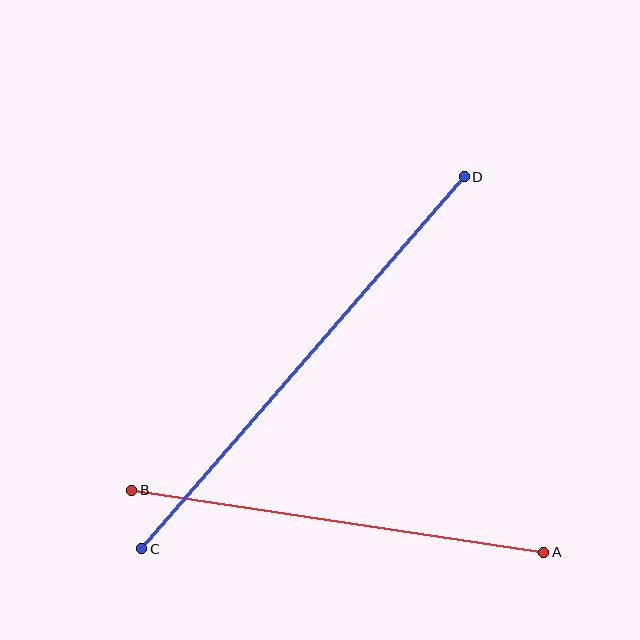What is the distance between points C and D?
The distance is approximately 492 pixels.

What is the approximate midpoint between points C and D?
The midpoint is at approximately (303, 363) pixels.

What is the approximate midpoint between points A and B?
The midpoint is at approximately (338, 521) pixels.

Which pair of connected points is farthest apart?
Points C and D are farthest apart.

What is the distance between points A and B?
The distance is approximately 417 pixels.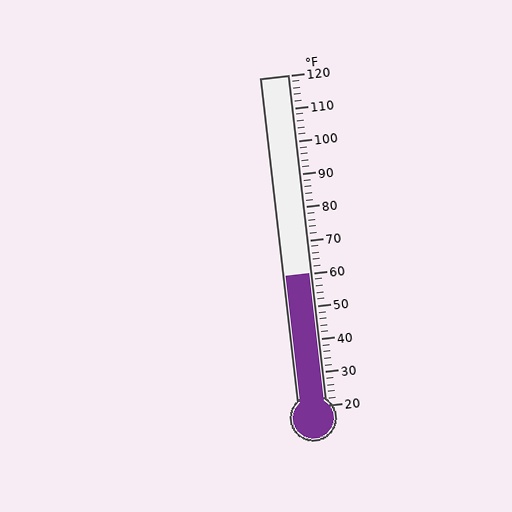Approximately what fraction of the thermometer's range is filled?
The thermometer is filled to approximately 40% of its range.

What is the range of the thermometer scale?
The thermometer scale ranges from 20°F to 120°F.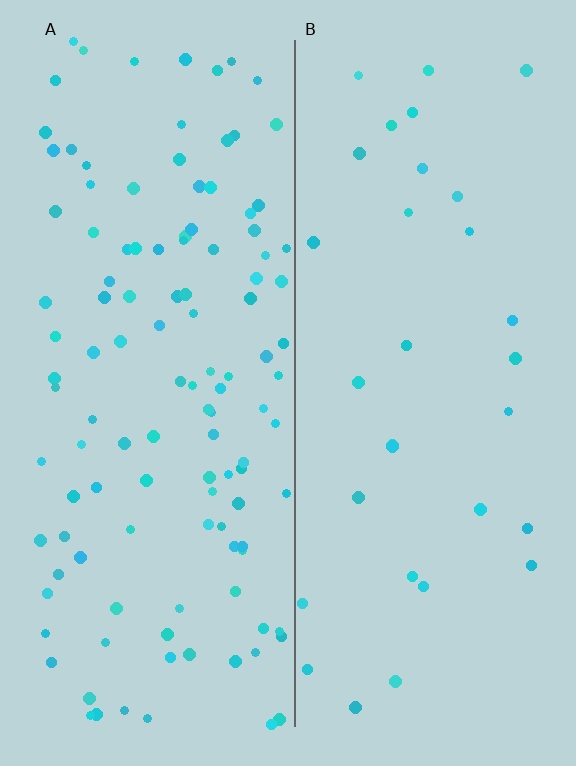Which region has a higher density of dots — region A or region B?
A (the left).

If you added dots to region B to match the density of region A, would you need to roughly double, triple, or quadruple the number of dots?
Approximately quadruple.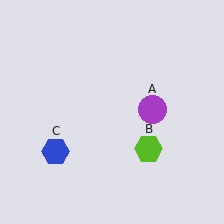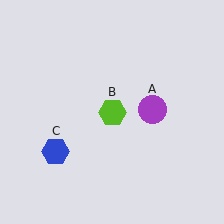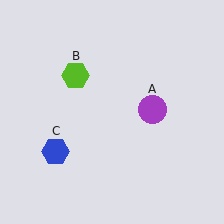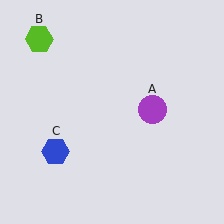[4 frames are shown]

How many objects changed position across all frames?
1 object changed position: lime hexagon (object B).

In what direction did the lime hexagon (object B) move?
The lime hexagon (object B) moved up and to the left.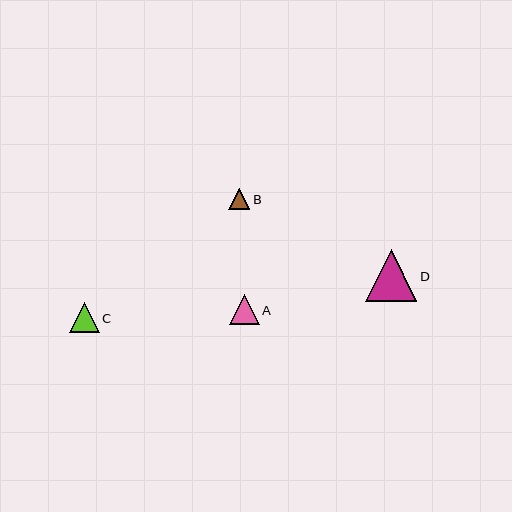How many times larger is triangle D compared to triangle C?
Triangle D is approximately 1.7 times the size of triangle C.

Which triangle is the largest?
Triangle D is the largest with a size of approximately 51 pixels.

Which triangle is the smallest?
Triangle B is the smallest with a size of approximately 21 pixels.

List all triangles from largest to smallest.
From largest to smallest: D, A, C, B.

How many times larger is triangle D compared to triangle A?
Triangle D is approximately 1.7 times the size of triangle A.